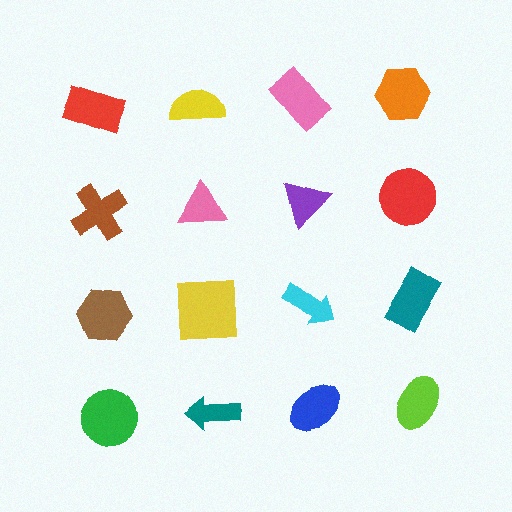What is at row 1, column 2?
A yellow semicircle.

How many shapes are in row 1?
4 shapes.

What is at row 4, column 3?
A blue ellipse.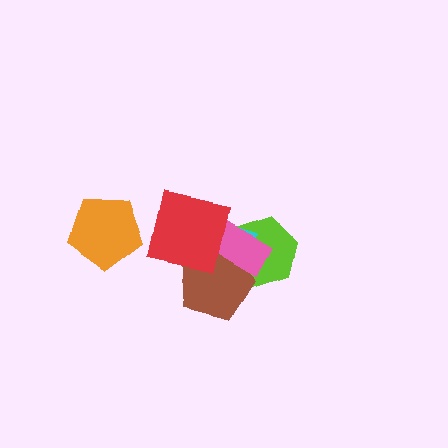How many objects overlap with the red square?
3 objects overlap with the red square.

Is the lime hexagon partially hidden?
Yes, it is partially covered by another shape.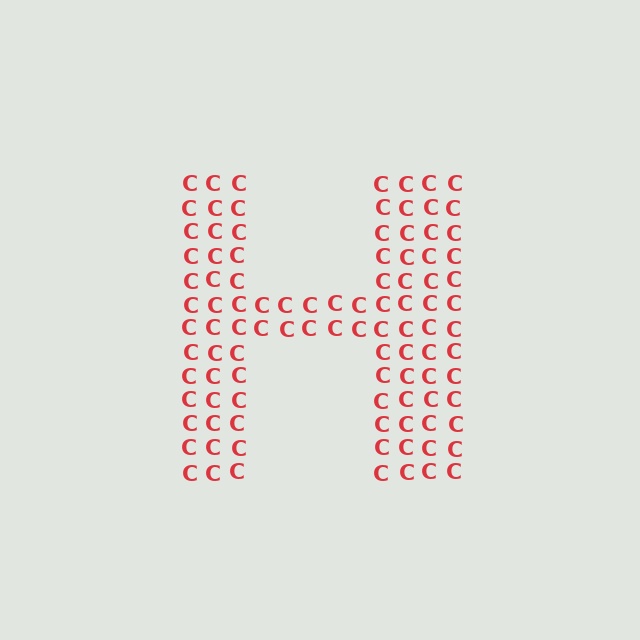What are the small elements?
The small elements are letter C's.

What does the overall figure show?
The overall figure shows the letter H.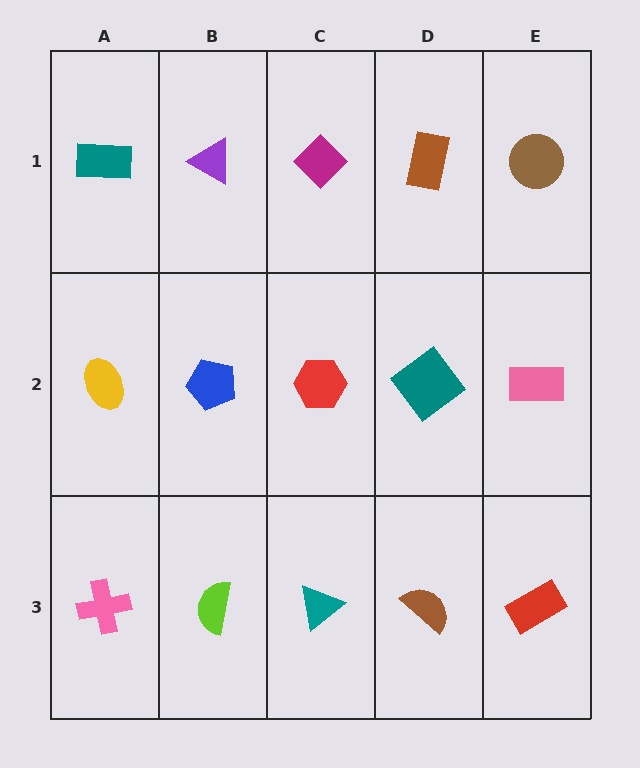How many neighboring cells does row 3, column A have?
2.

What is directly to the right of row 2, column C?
A teal diamond.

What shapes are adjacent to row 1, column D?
A teal diamond (row 2, column D), a magenta diamond (row 1, column C), a brown circle (row 1, column E).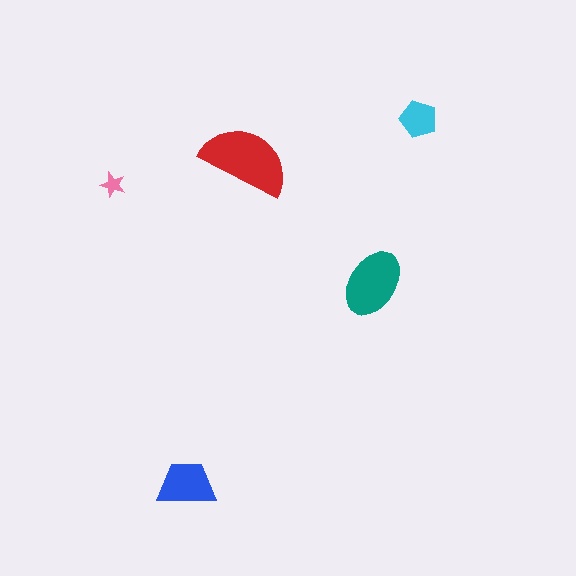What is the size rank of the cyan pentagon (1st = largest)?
4th.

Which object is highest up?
The cyan pentagon is topmost.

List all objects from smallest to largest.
The pink star, the cyan pentagon, the blue trapezoid, the teal ellipse, the red semicircle.